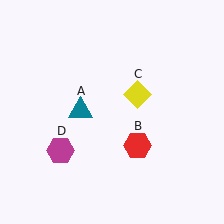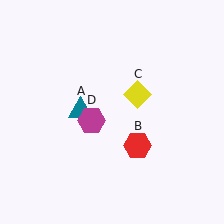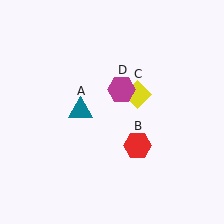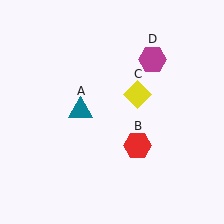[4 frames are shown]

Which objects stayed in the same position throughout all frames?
Teal triangle (object A) and red hexagon (object B) and yellow diamond (object C) remained stationary.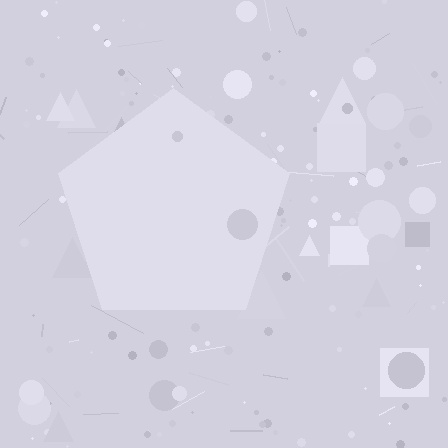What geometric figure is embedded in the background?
A pentagon is embedded in the background.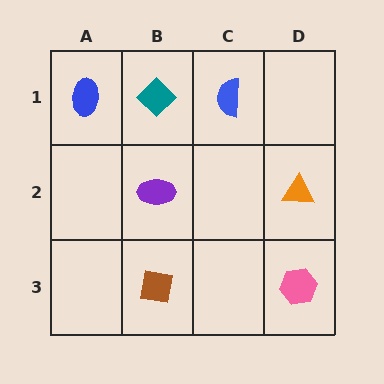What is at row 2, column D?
An orange triangle.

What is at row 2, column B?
A purple ellipse.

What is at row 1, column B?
A teal diamond.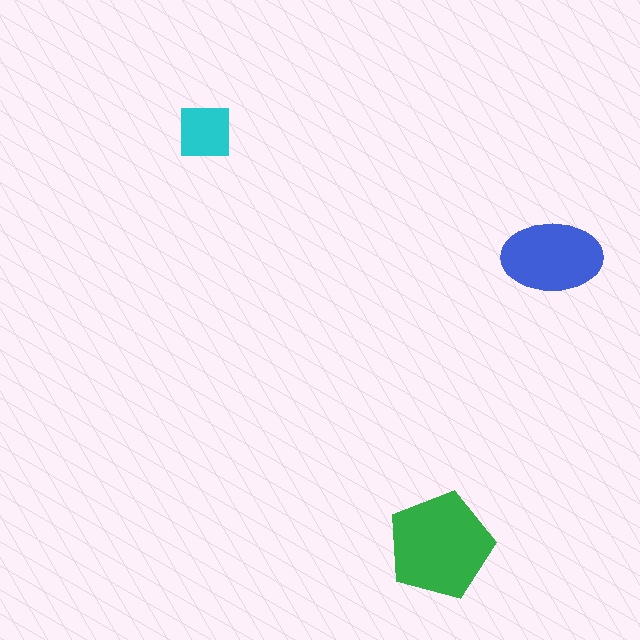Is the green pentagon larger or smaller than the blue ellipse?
Larger.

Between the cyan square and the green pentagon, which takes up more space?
The green pentagon.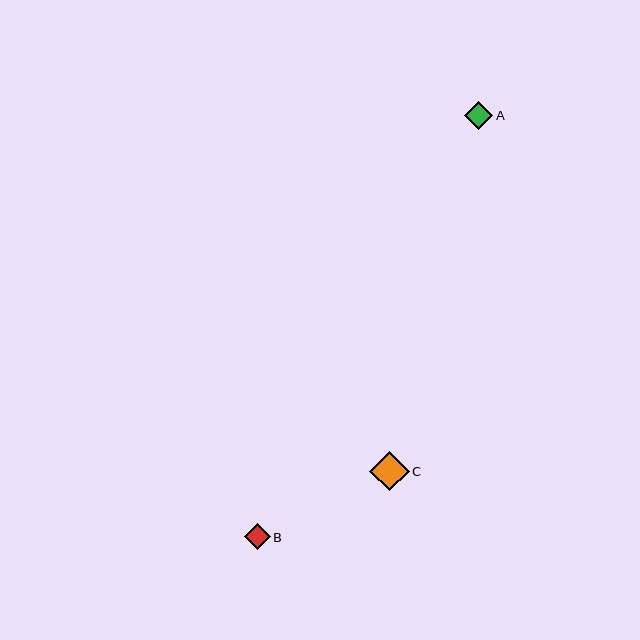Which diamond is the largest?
Diamond C is the largest with a size of approximately 39 pixels.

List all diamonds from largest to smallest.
From largest to smallest: C, A, B.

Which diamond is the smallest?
Diamond B is the smallest with a size of approximately 26 pixels.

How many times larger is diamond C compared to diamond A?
Diamond C is approximately 1.4 times the size of diamond A.